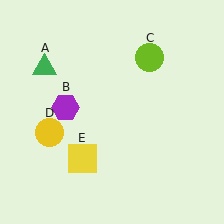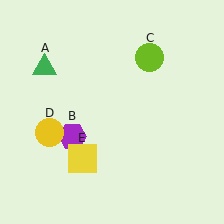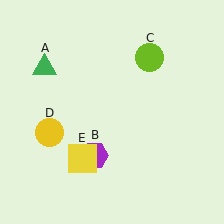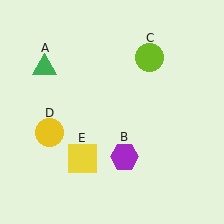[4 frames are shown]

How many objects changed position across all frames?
1 object changed position: purple hexagon (object B).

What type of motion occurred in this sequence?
The purple hexagon (object B) rotated counterclockwise around the center of the scene.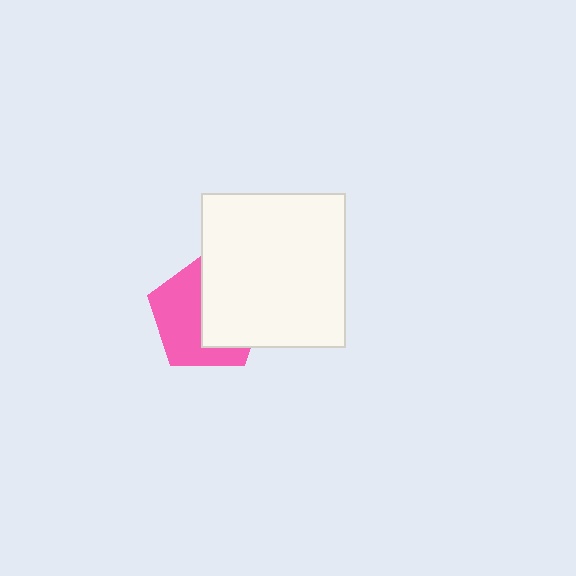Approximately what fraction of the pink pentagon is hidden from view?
Roughly 48% of the pink pentagon is hidden behind the white rectangle.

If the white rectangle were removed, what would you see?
You would see the complete pink pentagon.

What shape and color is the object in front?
The object in front is a white rectangle.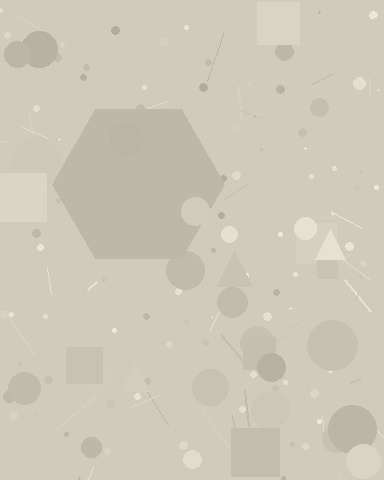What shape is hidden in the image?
A hexagon is hidden in the image.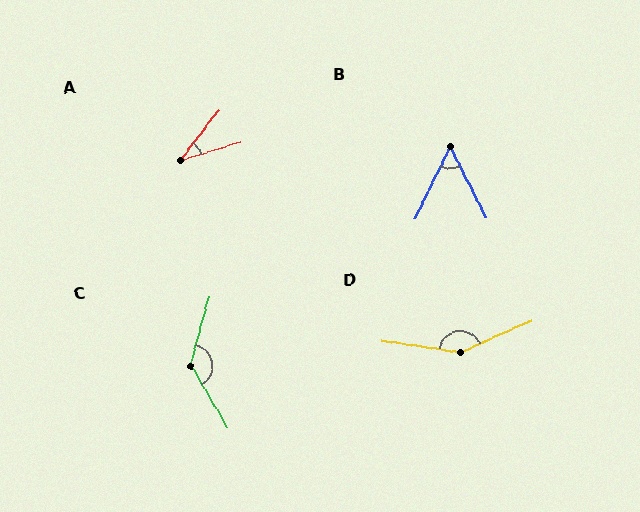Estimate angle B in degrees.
Approximately 53 degrees.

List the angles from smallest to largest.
A (36°), B (53°), C (134°), D (148°).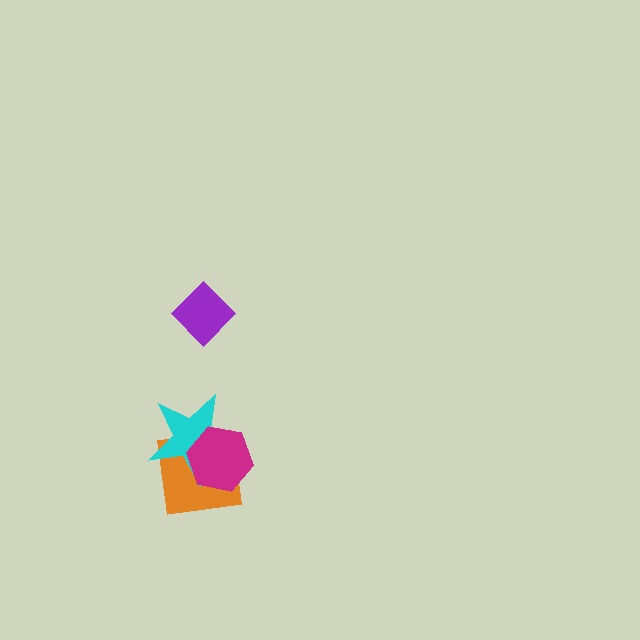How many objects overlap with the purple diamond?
0 objects overlap with the purple diamond.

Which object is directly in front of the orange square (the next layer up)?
The cyan star is directly in front of the orange square.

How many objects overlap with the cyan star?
2 objects overlap with the cyan star.